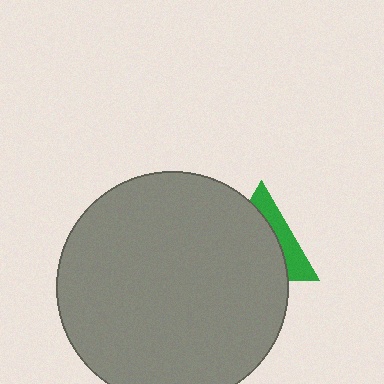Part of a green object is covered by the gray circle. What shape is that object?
It is a triangle.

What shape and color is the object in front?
The object in front is a gray circle.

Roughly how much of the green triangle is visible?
A small part of it is visible (roughly 33%).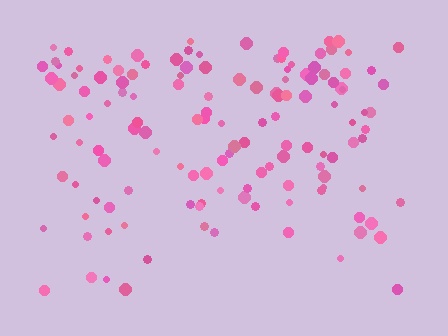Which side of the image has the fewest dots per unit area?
The bottom.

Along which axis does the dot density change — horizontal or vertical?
Vertical.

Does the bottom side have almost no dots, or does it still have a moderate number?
Still a moderate number, just noticeably fewer than the top.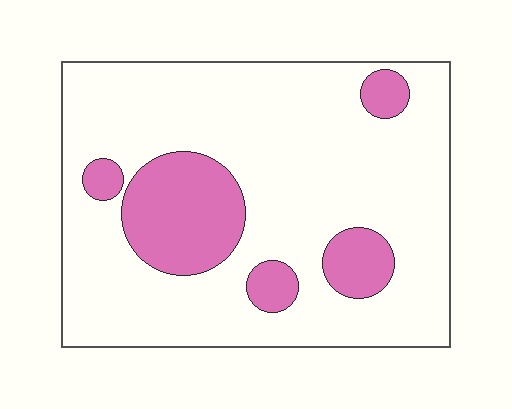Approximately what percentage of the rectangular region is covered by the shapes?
Approximately 20%.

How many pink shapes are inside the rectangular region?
5.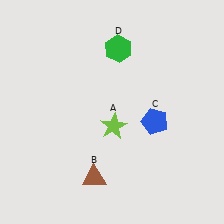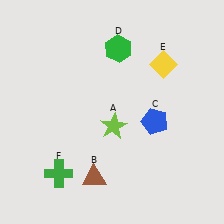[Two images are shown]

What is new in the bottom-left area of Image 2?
A green cross (F) was added in the bottom-left area of Image 2.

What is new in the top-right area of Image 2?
A yellow diamond (E) was added in the top-right area of Image 2.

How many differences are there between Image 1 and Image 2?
There are 2 differences between the two images.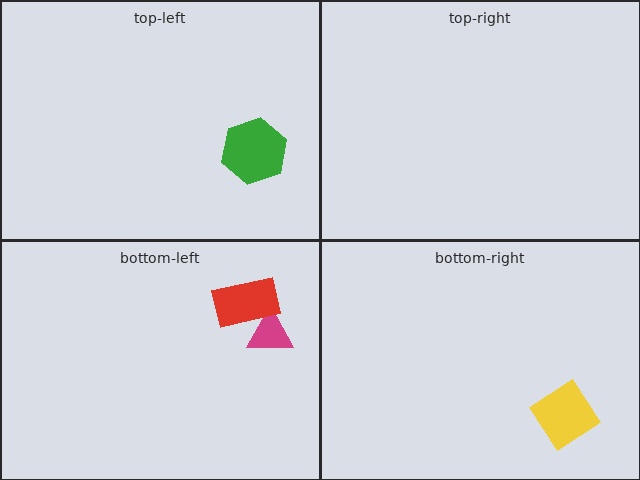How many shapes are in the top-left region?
1.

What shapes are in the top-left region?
The green hexagon.